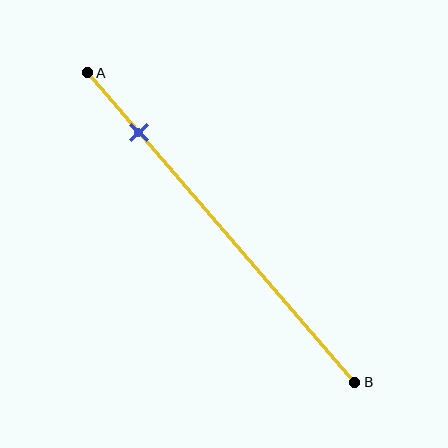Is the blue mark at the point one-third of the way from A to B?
No, the mark is at about 20% from A, not at the 33% one-third point.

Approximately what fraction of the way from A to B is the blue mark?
The blue mark is approximately 20% of the way from A to B.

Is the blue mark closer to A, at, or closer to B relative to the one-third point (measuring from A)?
The blue mark is closer to point A than the one-third point of segment AB.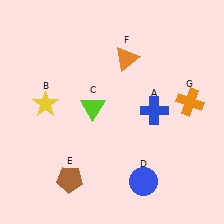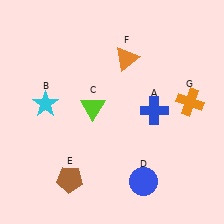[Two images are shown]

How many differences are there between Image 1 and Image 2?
There is 1 difference between the two images.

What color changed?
The star (B) changed from yellow in Image 1 to cyan in Image 2.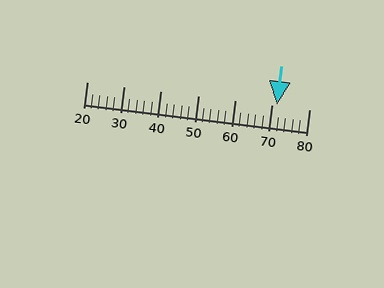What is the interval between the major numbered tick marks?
The major tick marks are spaced 10 units apart.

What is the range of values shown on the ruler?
The ruler shows values from 20 to 80.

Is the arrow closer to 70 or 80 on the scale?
The arrow is closer to 70.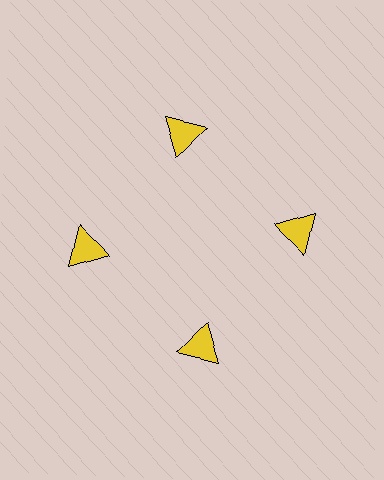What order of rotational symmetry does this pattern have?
This pattern has 4-fold rotational symmetry.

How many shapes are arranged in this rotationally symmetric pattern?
There are 4 shapes, arranged in 4 groups of 1.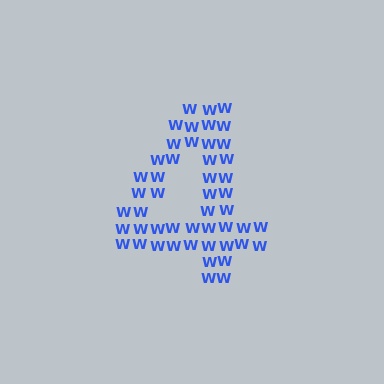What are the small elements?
The small elements are letter W's.